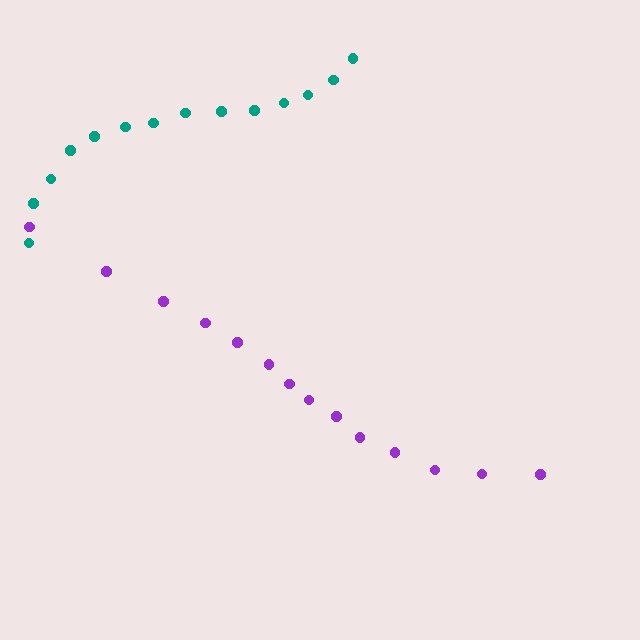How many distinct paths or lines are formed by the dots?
There are 2 distinct paths.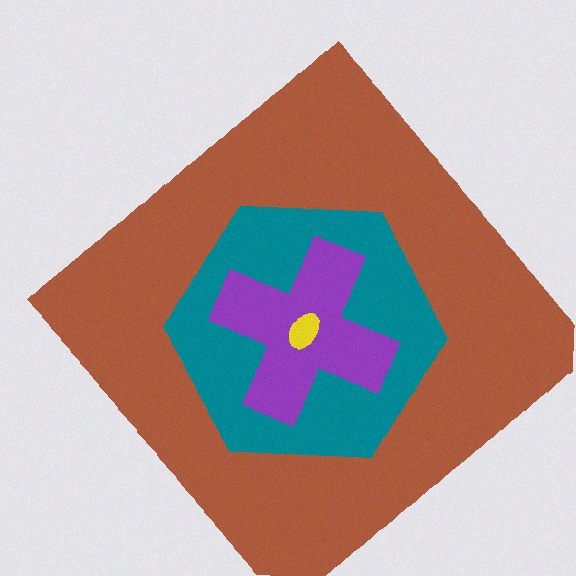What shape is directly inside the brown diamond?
The teal hexagon.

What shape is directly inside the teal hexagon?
The purple cross.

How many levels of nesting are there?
4.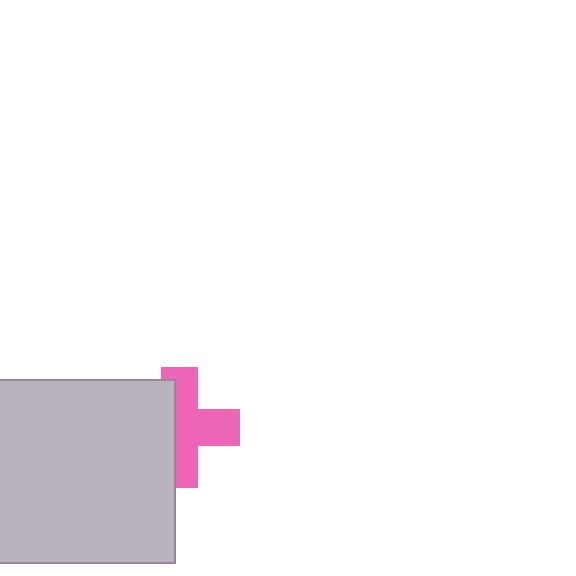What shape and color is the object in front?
The object in front is a light gray square.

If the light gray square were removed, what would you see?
You would see the complete pink cross.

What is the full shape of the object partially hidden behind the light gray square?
The partially hidden object is a pink cross.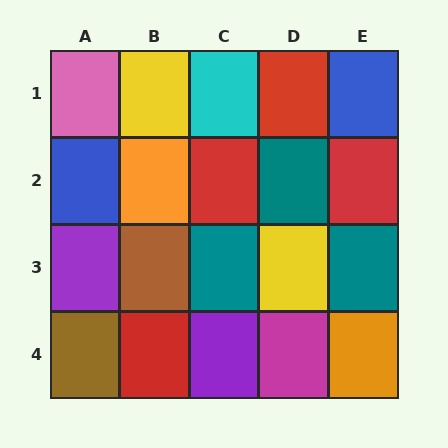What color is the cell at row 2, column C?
Red.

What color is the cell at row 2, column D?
Teal.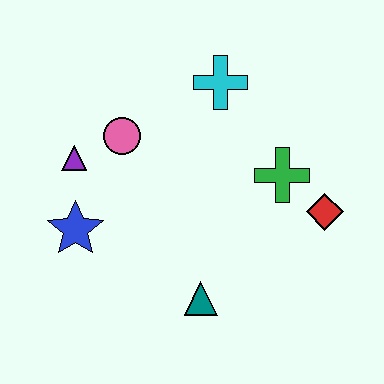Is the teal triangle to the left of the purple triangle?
No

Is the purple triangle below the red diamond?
No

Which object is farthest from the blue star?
The red diamond is farthest from the blue star.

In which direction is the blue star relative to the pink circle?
The blue star is below the pink circle.